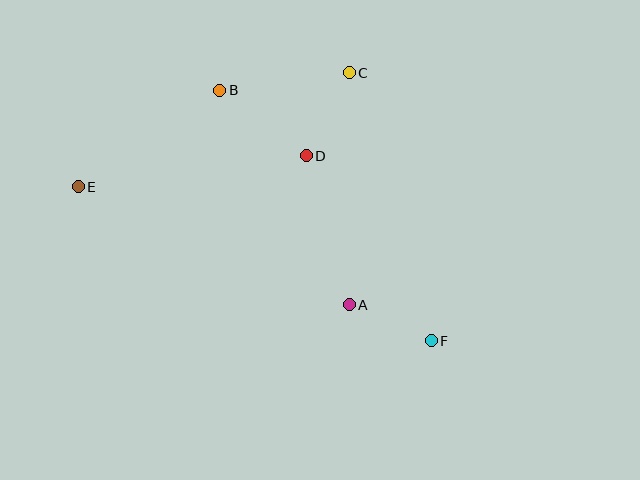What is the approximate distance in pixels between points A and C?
The distance between A and C is approximately 232 pixels.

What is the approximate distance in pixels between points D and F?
The distance between D and F is approximately 223 pixels.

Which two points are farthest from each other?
Points E and F are farthest from each other.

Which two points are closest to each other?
Points A and F are closest to each other.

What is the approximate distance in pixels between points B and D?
The distance between B and D is approximately 108 pixels.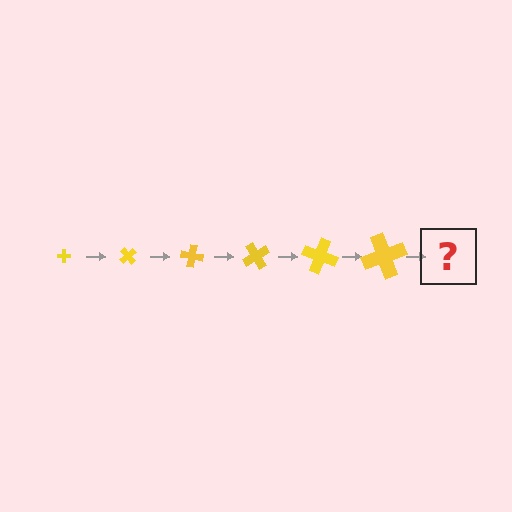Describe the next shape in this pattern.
It should be a cross, larger than the previous one and rotated 300 degrees from the start.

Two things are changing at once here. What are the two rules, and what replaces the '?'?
The two rules are that the cross grows larger each step and it rotates 50 degrees each step. The '?' should be a cross, larger than the previous one and rotated 300 degrees from the start.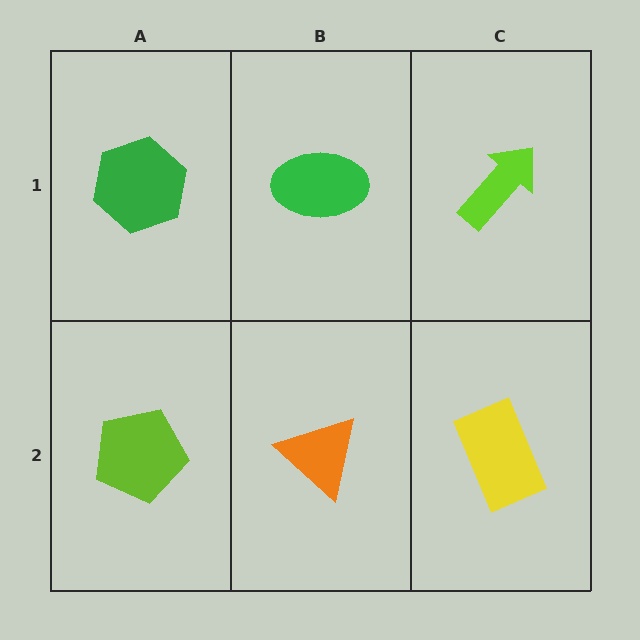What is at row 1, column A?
A green hexagon.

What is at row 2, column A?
A lime pentagon.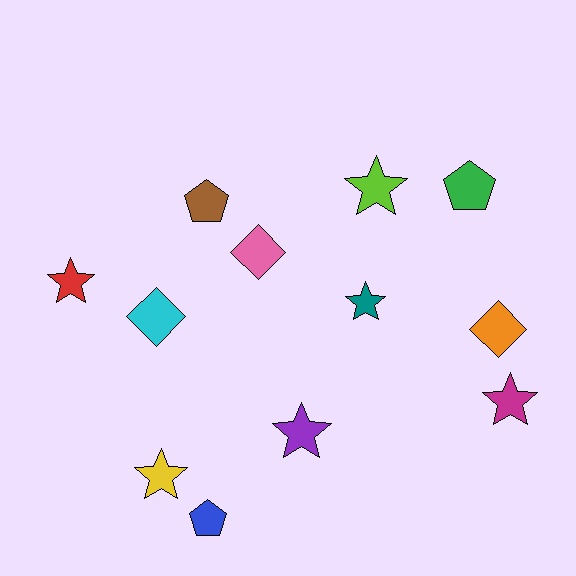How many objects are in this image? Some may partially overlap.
There are 12 objects.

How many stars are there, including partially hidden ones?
There are 6 stars.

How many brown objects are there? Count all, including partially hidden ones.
There is 1 brown object.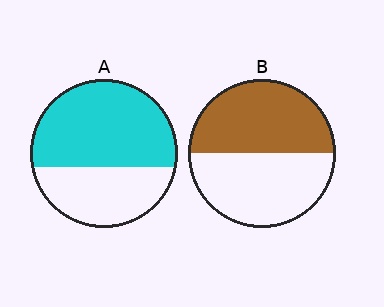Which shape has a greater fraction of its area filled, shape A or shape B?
Shape A.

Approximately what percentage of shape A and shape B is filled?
A is approximately 60% and B is approximately 50%.